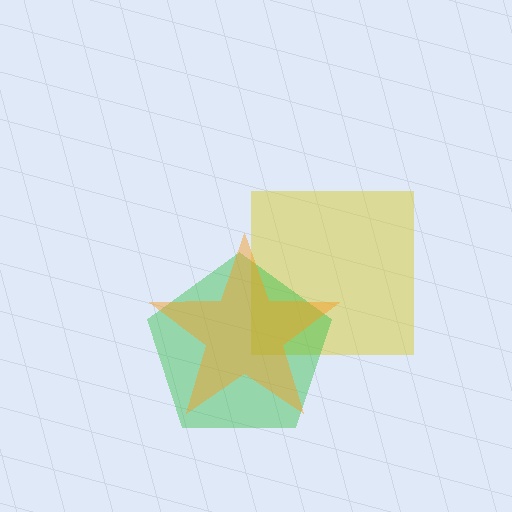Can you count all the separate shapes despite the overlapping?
Yes, there are 3 separate shapes.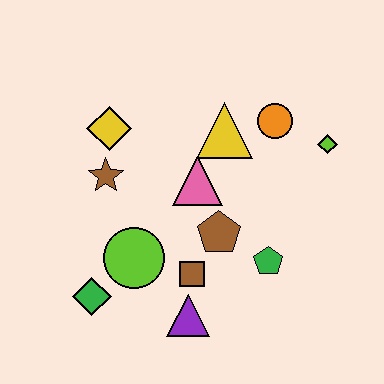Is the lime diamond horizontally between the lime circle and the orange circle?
No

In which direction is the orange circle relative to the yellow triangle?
The orange circle is to the right of the yellow triangle.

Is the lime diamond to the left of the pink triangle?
No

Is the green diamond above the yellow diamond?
No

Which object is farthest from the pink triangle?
The green diamond is farthest from the pink triangle.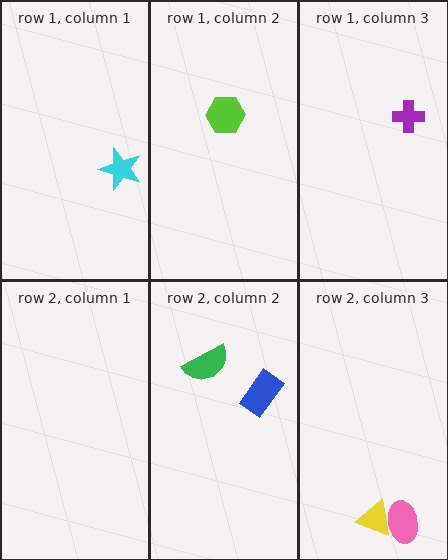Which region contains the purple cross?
The row 1, column 3 region.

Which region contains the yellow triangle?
The row 2, column 3 region.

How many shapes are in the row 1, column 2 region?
1.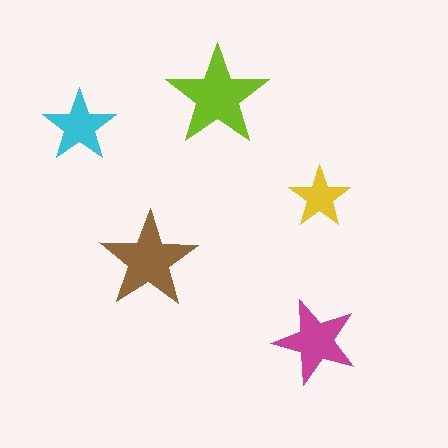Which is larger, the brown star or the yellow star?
The brown one.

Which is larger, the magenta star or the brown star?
The brown one.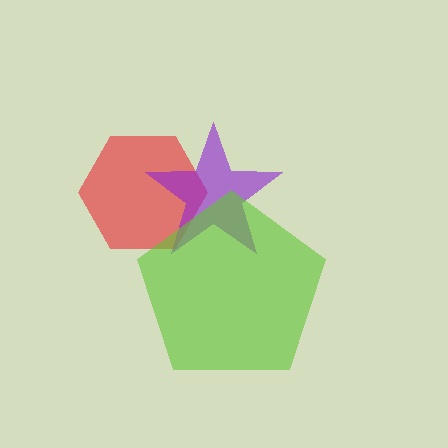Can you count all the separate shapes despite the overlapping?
Yes, there are 3 separate shapes.